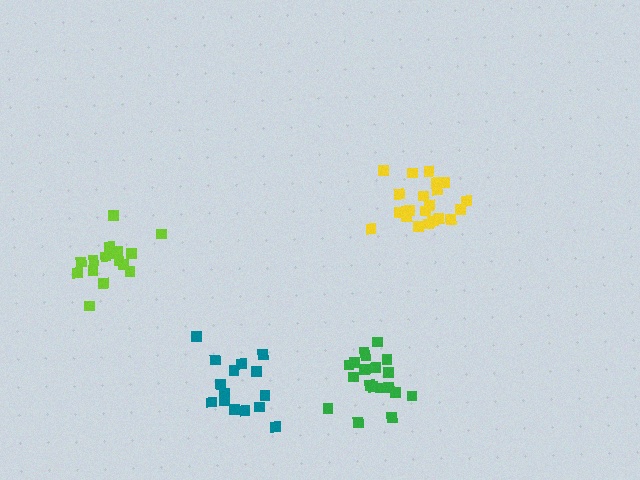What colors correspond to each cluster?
The clusters are colored: yellow, green, lime, teal.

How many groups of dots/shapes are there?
There are 4 groups.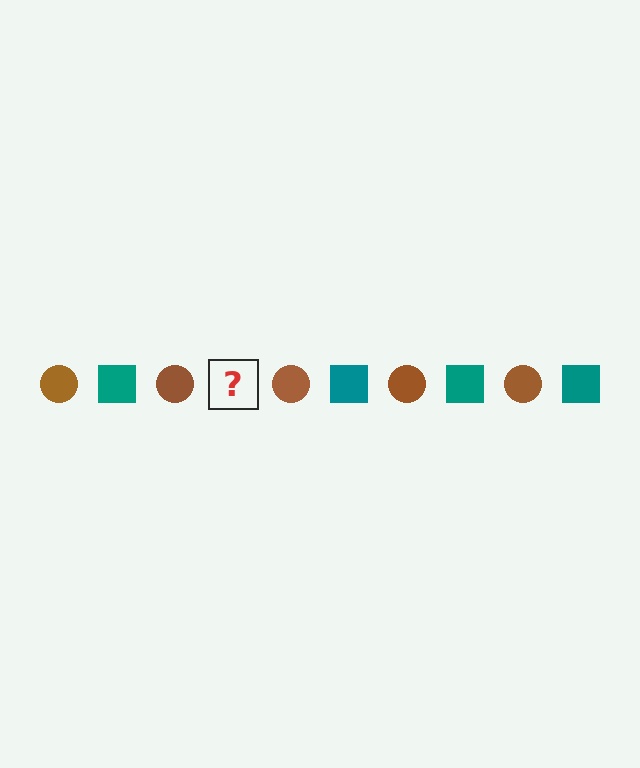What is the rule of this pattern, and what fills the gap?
The rule is that the pattern alternates between brown circle and teal square. The gap should be filled with a teal square.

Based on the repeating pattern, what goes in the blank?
The blank should be a teal square.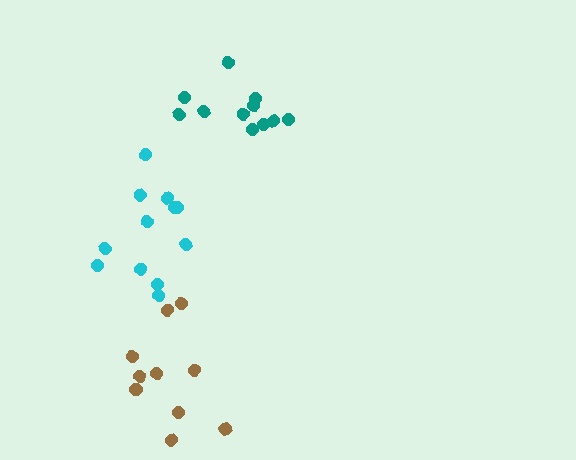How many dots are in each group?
Group 1: 10 dots, Group 2: 11 dots, Group 3: 12 dots (33 total).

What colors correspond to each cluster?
The clusters are colored: brown, teal, cyan.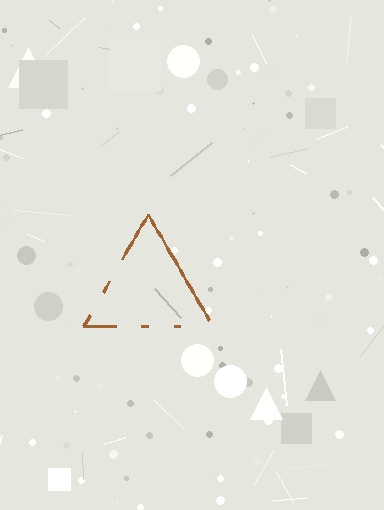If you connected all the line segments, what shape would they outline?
They would outline a triangle.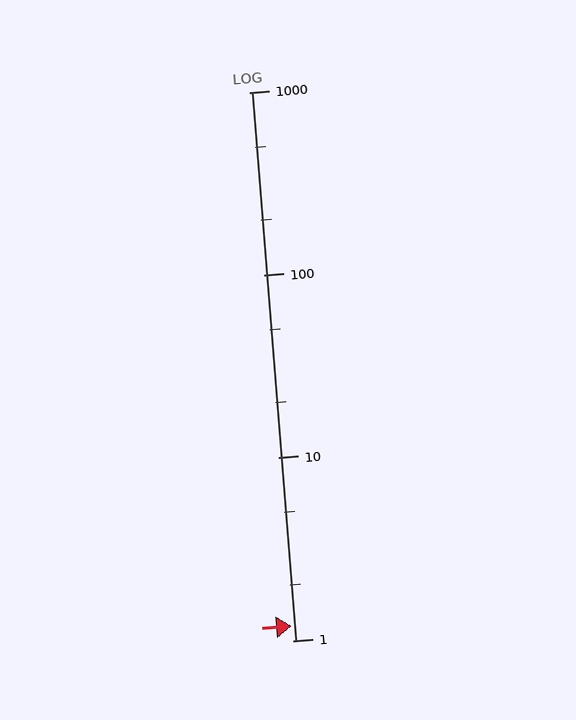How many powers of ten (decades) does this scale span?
The scale spans 3 decades, from 1 to 1000.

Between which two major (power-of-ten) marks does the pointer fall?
The pointer is between 1 and 10.